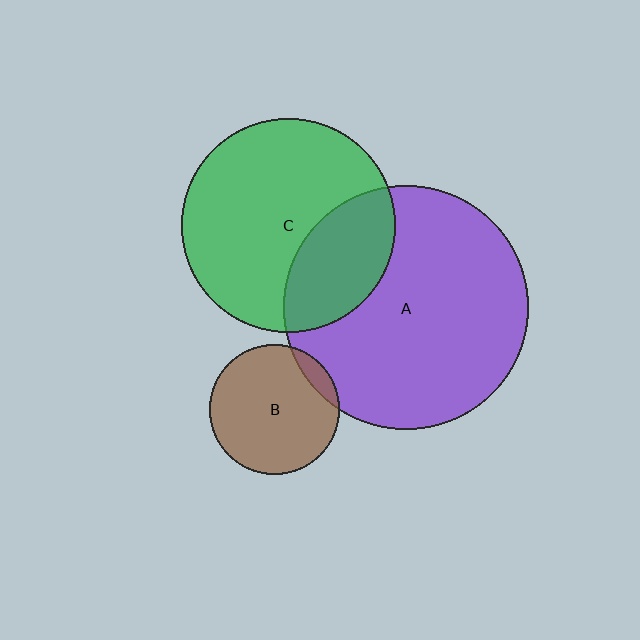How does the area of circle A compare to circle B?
Approximately 3.5 times.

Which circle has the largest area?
Circle A (purple).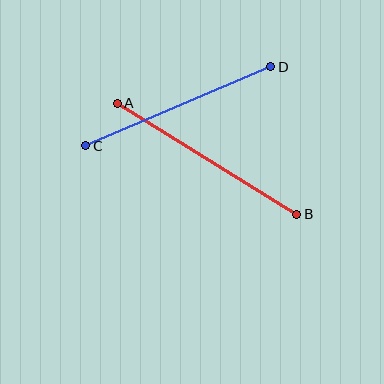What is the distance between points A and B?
The distance is approximately 211 pixels.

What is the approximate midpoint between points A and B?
The midpoint is at approximately (207, 159) pixels.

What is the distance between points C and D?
The distance is approximately 201 pixels.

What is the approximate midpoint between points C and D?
The midpoint is at approximately (178, 106) pixels.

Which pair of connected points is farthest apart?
Points A and B are farthest apart.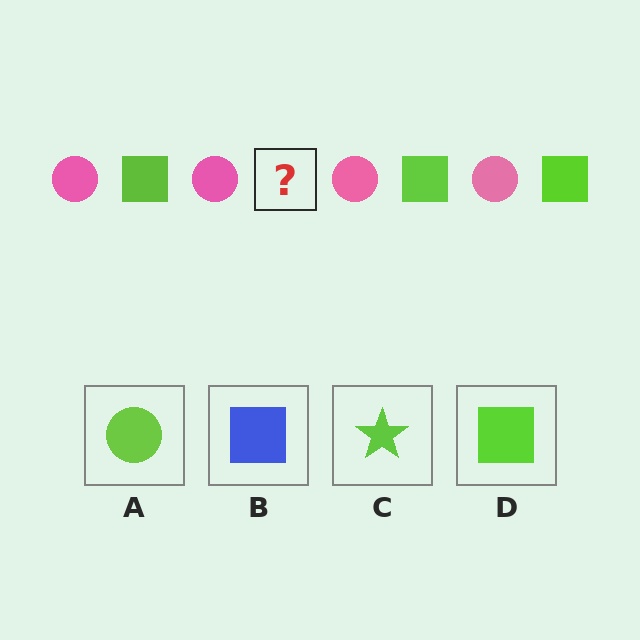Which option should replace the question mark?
Option D.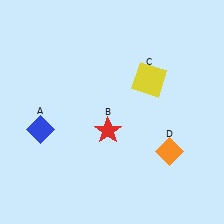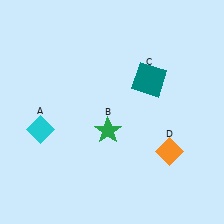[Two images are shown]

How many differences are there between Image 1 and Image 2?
There are 3 differences between the two images.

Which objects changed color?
A changed from blue to cyan. B changed from red to green. C changed from yellow to teal.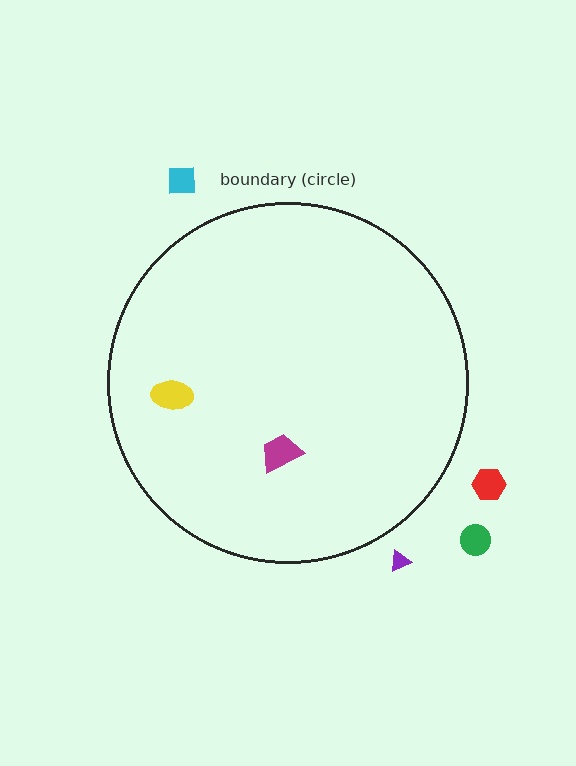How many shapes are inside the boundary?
2 inside, 4 outside.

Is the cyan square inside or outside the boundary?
Outside.